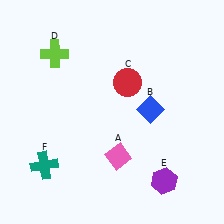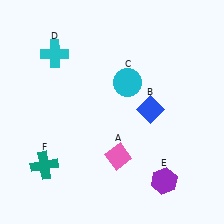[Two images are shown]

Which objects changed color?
C changed from red to cyan. D changed from lime to cyan.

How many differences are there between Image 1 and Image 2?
There are 2 differences between the two images.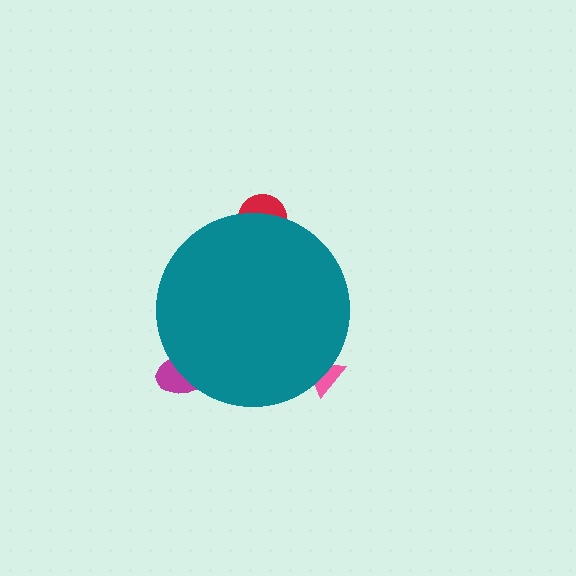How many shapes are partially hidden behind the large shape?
3 shapes are partially hidden.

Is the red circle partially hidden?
Yes, the red circle is partially hidden behind the teal circle.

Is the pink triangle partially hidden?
Yes, the pink triangle is partially hidden behind the teal circle.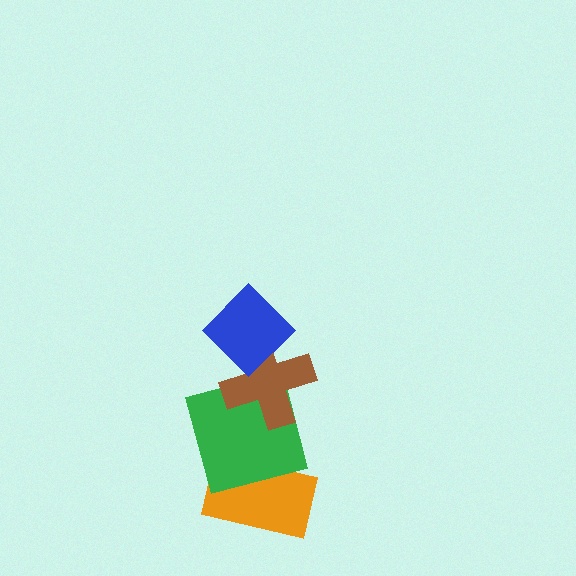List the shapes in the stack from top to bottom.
From top to bottom: the blue diamond, the brown cross, the green square, the orange rectangle.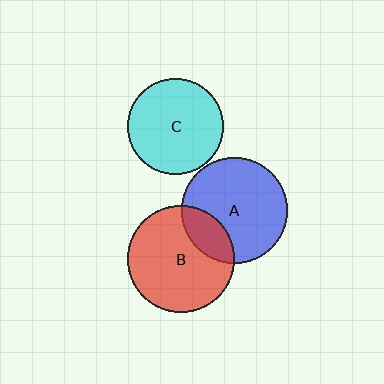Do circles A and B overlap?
Yes.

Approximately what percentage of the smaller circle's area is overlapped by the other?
Approximately 20%.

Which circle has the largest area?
Circle B (red).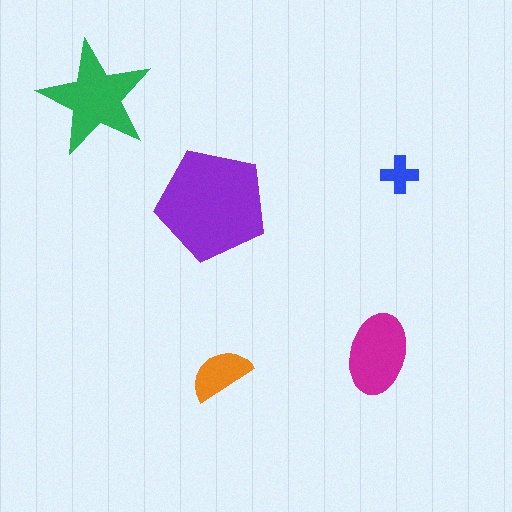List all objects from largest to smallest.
The purple pentagon, the green star, the magenta ellipse, the orange semicircle, the blue cross.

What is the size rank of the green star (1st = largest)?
2nd.